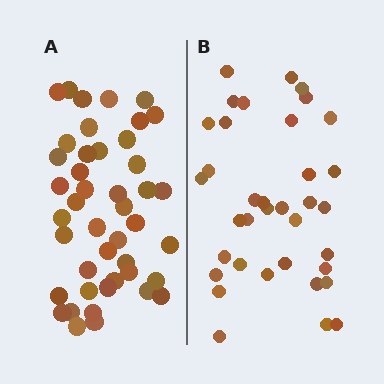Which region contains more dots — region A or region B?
Region A (the left region) has more dots.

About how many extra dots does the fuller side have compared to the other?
Region A has roughly 8 or so more dots than region B.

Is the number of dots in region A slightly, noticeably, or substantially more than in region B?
Region A has only slightly more — the two regions are fairly close. The ratio is roughly 1.2 to 1.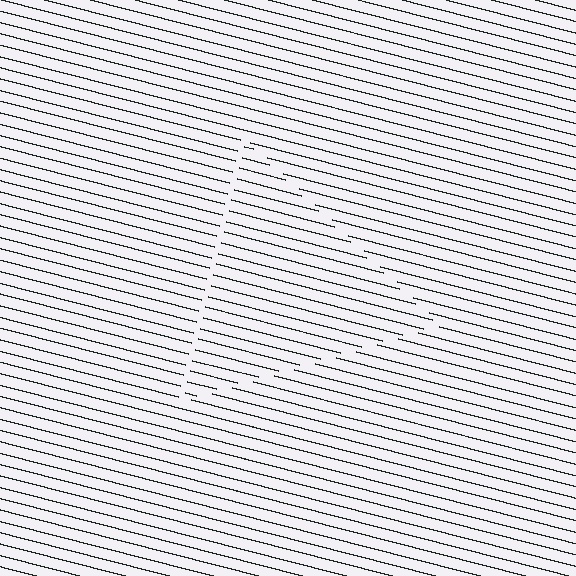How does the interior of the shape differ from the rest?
The interior of the shape contains the same grating, shifted by half a period — the contour is defined by the phase discontinuity where line-ends from the inner and outer gratings abut.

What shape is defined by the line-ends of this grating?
An illusory triangle. The interior of the shape contains the same grating, shifted by half a period — the contour is defined by the phase discontinuity where line-ends from the inner and outer gratings abut.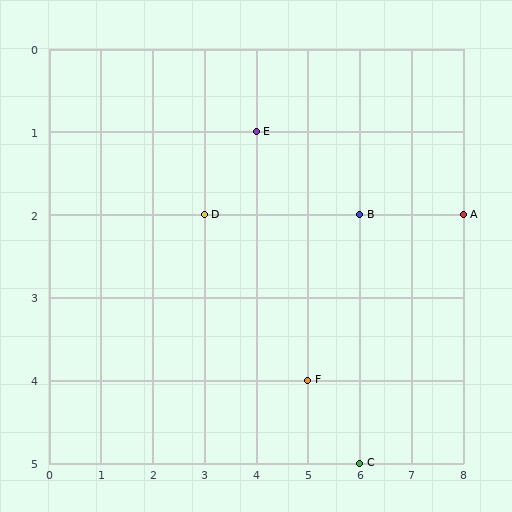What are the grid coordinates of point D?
Point D is at grid coordinates (3, 2).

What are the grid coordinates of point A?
Point A is at grid coordinates (8, 2).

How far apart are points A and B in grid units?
Points A and B are 2 columns apart.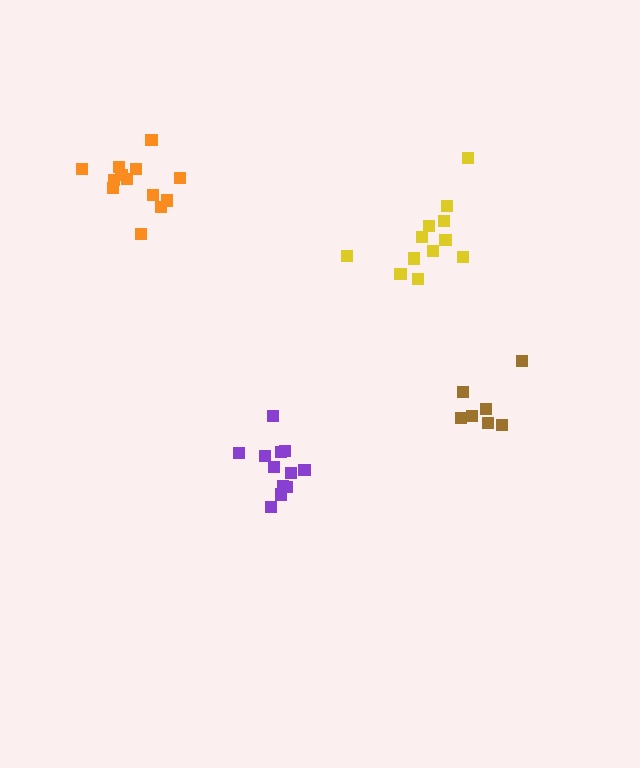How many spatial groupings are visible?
There are 4 spatial groupings.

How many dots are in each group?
Group 1: 12 dots, Group 2: 13 dots, Group 3: 12 dots, Group 4: 7 dots (44 total).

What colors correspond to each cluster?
The clusters are colored: purple, orange, yellow, brown.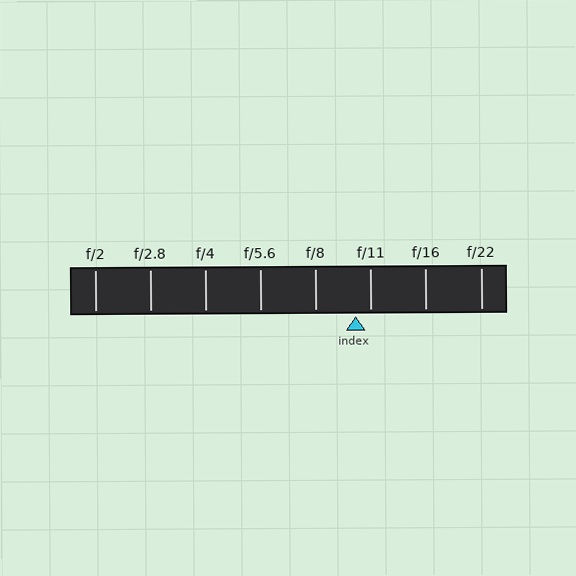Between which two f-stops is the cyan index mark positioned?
The index mark is between f/8 and f/11.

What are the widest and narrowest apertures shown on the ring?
The widest aperture shown is f/2 and the narrowest is f/22.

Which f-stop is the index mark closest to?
The index mark is closest to f/11.